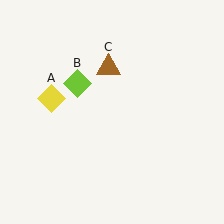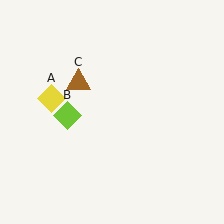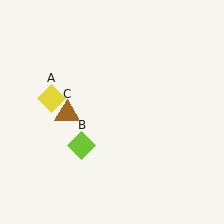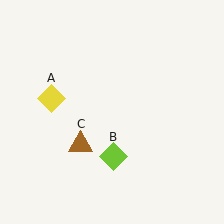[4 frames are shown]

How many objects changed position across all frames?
2 objects changed position: lime diamond (object B), brown triangle (object C).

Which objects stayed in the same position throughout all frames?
Yellow diamond (object A) remained stationary.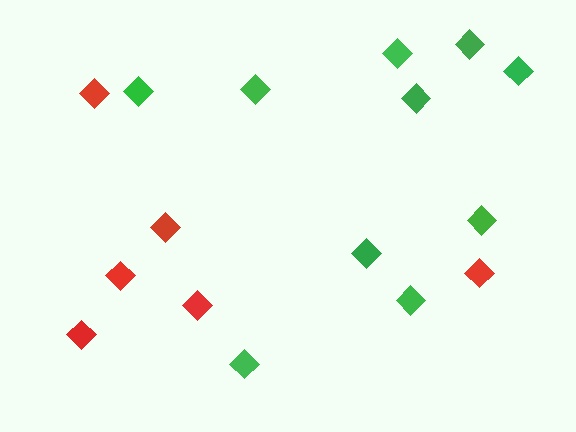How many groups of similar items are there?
There are 2 groups: one group of red diamonds (6) and one group of green diamonds (10).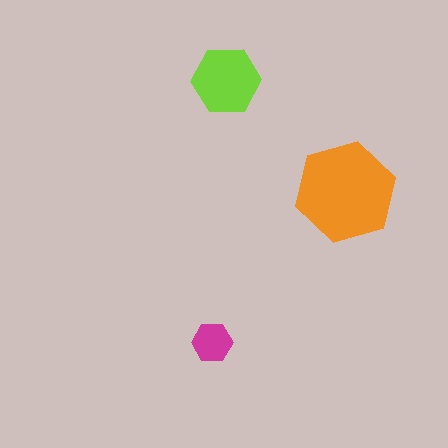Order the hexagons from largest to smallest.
the orange one, the lime one, the magenta one.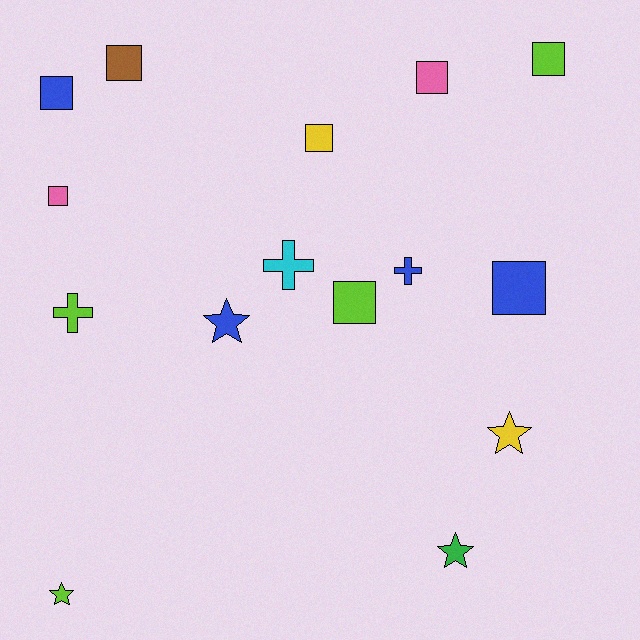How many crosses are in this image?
There are 3 crosses.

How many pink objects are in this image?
There are 2 pink objects.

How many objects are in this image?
There are 15 objects.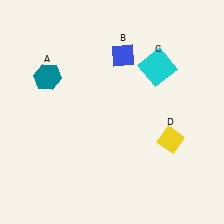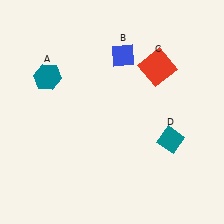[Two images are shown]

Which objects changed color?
C changed from cyan to red. D changed from yellow to teal.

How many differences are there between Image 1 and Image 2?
There are 2 differences between the two images.